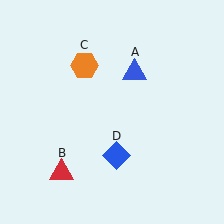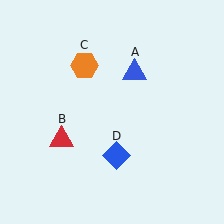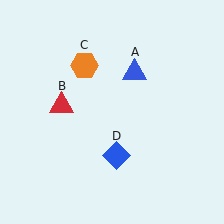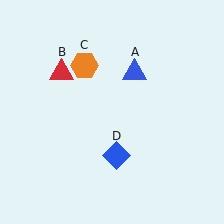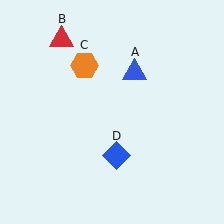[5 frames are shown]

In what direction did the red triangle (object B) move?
The red triangle (object B) moved up.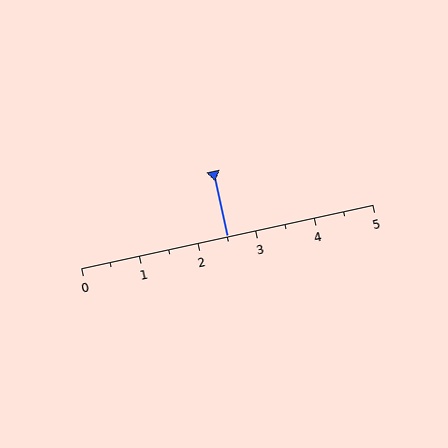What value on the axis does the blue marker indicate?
The marker indicates approximately 2.5.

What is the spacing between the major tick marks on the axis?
The major ticks are spaced 1 apart.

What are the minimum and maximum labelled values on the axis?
The axis runs from 0 to 5.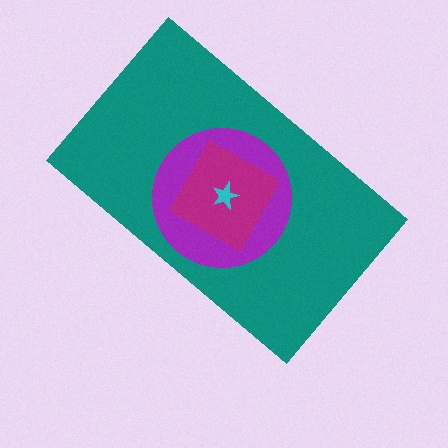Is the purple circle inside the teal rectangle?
Yes.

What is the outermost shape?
The teal rectangle.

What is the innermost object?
The cyan star.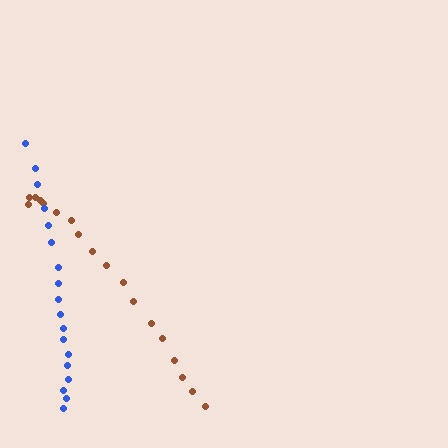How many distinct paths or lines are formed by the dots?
There are 2 distinct paths.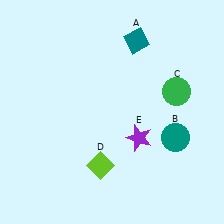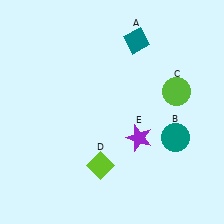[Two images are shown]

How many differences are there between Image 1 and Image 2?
There is 1 difference between the two images.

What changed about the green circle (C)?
In Image 1, C is green. In Image 2, it changed to lime.